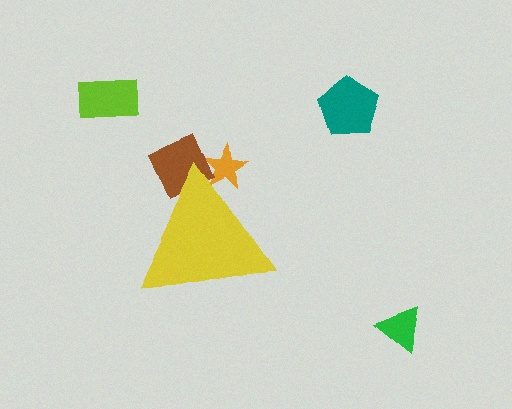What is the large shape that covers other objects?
A yellow triangle.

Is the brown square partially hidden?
Yes, the brown square is partially hidden behind the yellow triangle.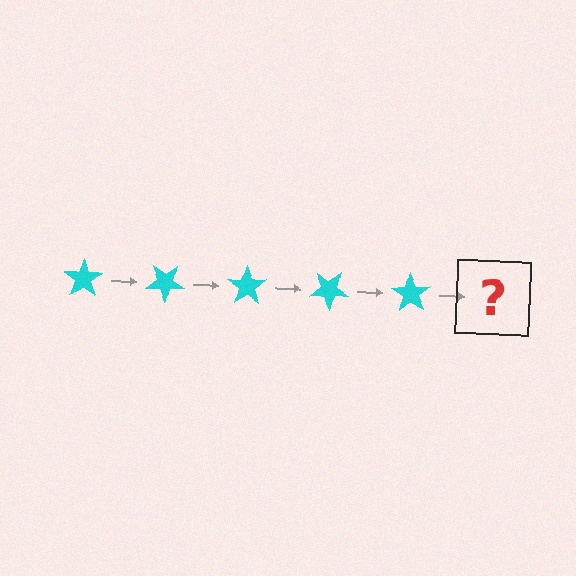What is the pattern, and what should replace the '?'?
The pattern is that the star rotates 35 degrees each step. The '?' should be a cyan star rotated 175 degrees.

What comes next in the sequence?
The next element should be a cyan star rotated 175 degrees.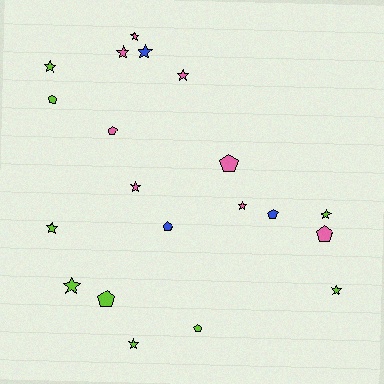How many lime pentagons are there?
There are 3 lime pentagons.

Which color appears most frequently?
Lime, with 9 objects.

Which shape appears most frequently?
Star, with 12 objects.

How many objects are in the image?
There are 20 objects.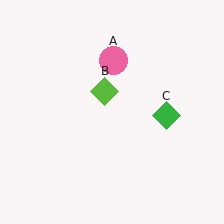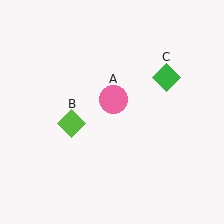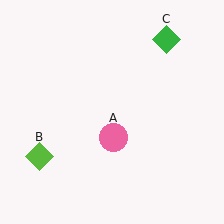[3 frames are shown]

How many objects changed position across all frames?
3 objects changed position: pink circle (object A), lime diamond (object B), green diamond (object C).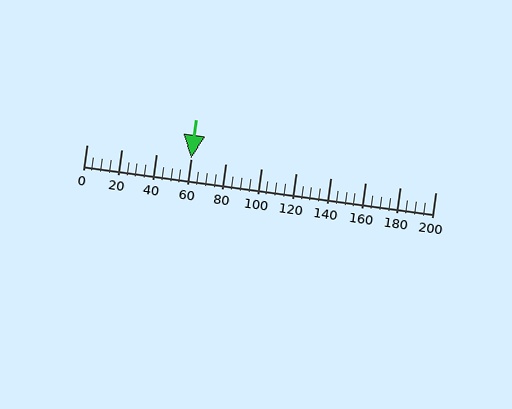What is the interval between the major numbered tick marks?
The major tick marks are spaced 20 units apart.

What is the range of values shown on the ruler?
The ruler shows values from 0 to 200.